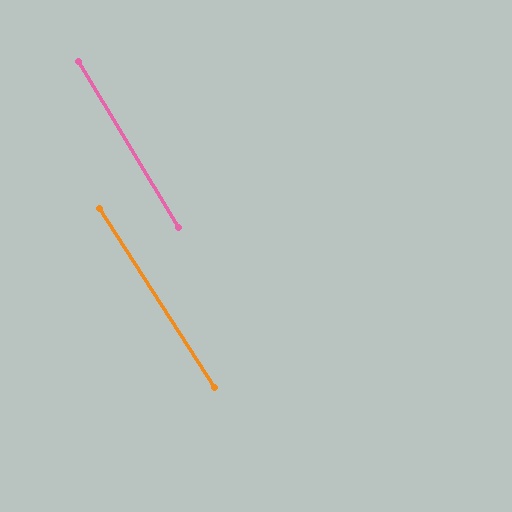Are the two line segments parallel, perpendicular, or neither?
Parallel — their directions differ by only 1.5°.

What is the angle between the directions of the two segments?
Approximately 1 degree.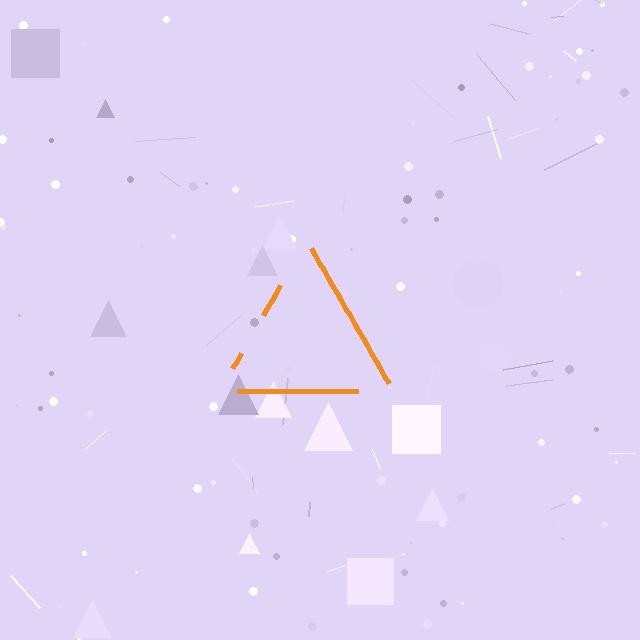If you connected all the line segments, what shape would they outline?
They would outline a triangle.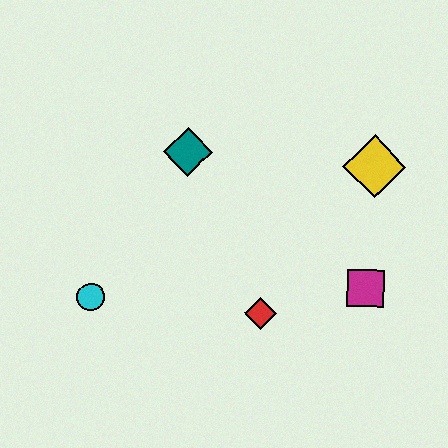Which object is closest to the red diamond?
The magenta square is closest to the red diamond.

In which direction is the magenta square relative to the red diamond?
The magenta square is to the right of the red diamond.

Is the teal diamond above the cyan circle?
Yes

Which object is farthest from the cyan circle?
The yellow diamond is farthest from the cyan circle.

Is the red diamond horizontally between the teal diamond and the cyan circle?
No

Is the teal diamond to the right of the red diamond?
No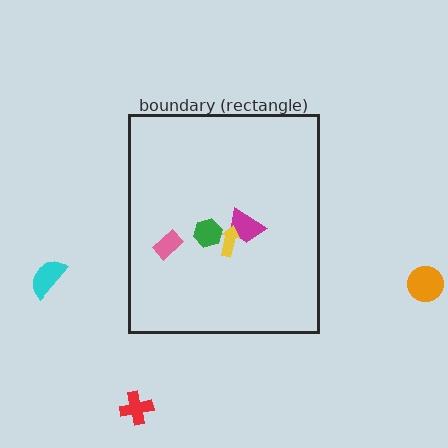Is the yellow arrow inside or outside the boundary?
Inside.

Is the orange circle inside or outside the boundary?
Outside.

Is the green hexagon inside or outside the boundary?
Inside.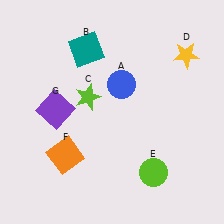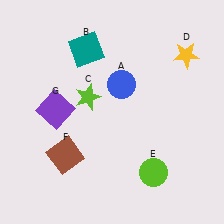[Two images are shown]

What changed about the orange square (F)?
In Image 1, F is orange. In Image 2, it changed to brown.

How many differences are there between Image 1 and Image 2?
There is 1 difference between the two images.